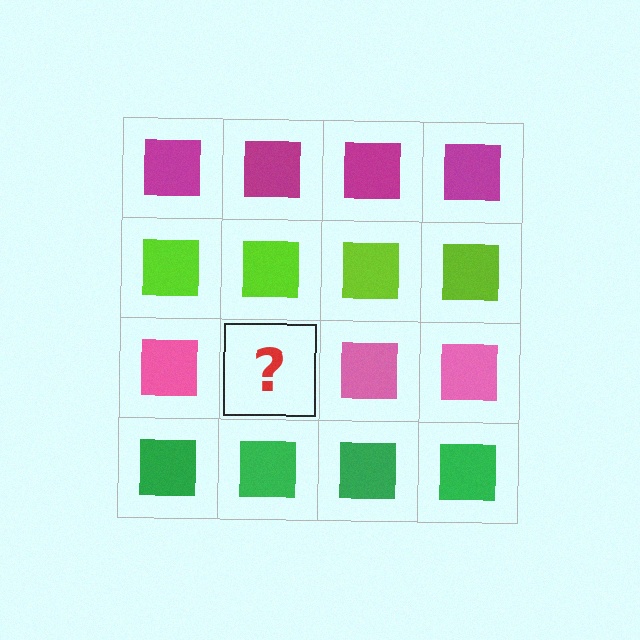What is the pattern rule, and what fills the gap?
The rule is that each row has a consistent color. The gap should be filled with a pink square.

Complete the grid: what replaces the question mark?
The question mark should be replaced with a pink square.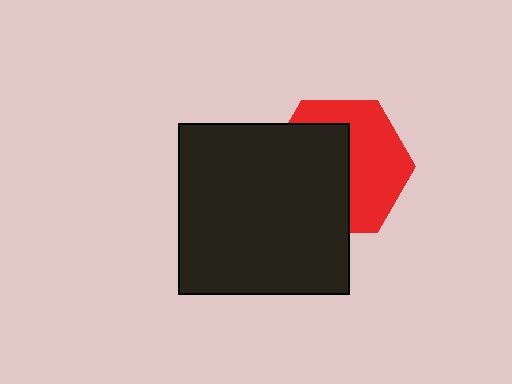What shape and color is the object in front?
The object in front is a black square.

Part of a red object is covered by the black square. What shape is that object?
It is a hexagon.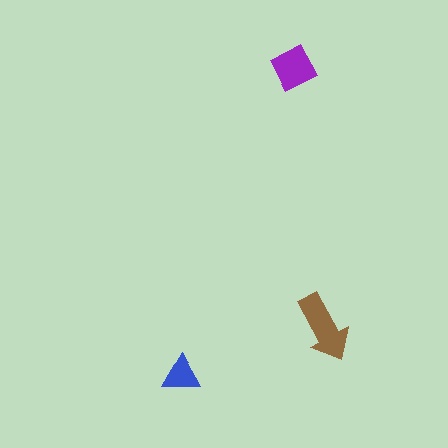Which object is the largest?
The brown arrow.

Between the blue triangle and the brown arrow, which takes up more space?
The brown arrow.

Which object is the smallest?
The blue triangle.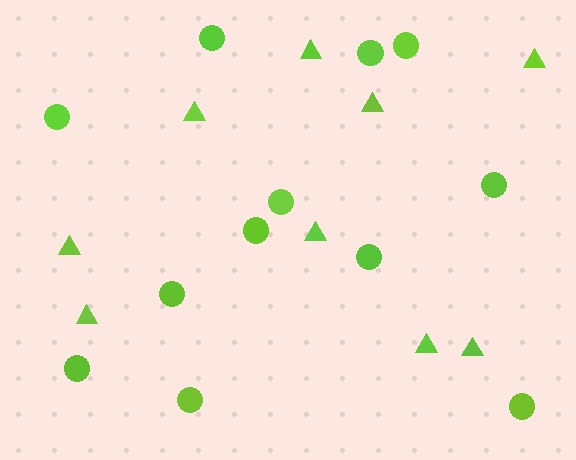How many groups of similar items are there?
There are 2 groups: one group of triangles (9) and one group of circles (12).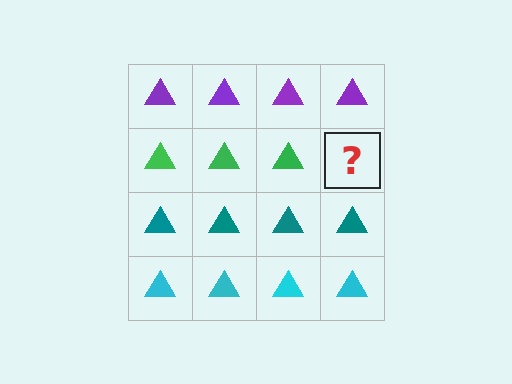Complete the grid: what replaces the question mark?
The question mark should be replaced with a green triangle.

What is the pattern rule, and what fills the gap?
The rule is that each row has a consistent color. The gap should be filled with a green triangle.